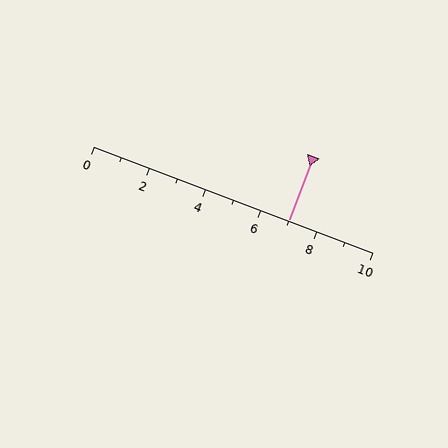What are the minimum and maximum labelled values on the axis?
The axis runs from 0 to 10.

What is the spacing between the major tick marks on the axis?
The major ticks are spaced 2 apart.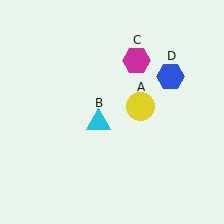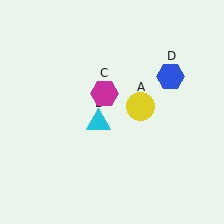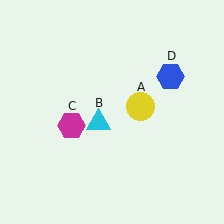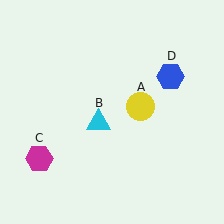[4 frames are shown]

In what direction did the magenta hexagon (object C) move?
The magenta hexagon (object C) moved down and to the left.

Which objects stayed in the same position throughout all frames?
Yellow circle (object A) and cyan triangle (object B) and blue hexagon (object D) remained stationary.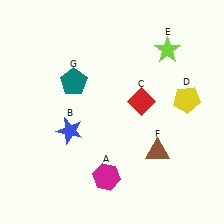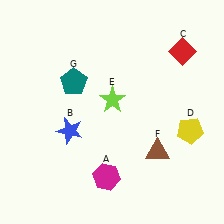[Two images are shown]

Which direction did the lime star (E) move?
The lime star (E) moved left.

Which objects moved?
The objects that moved are: the red diamond (C), the yellow pentagon (D), the lime star (E).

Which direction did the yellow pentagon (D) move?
The yellow pentagon (D) moved down.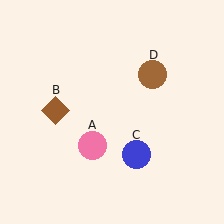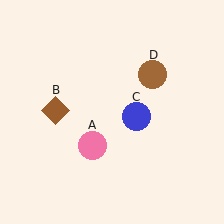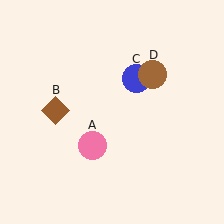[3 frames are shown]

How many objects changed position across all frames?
1 object changed position: blue circle (object C).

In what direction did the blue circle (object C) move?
The blue circle (object C) moved up.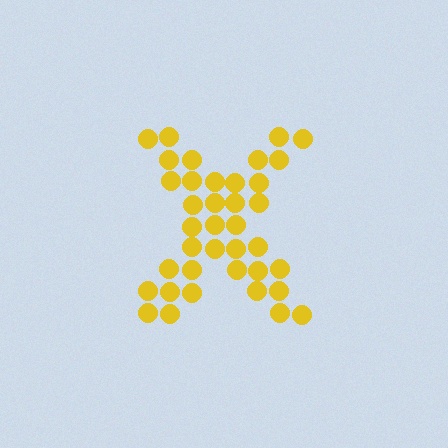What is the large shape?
The large shape is the letter X.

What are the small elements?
The small elements are circles.